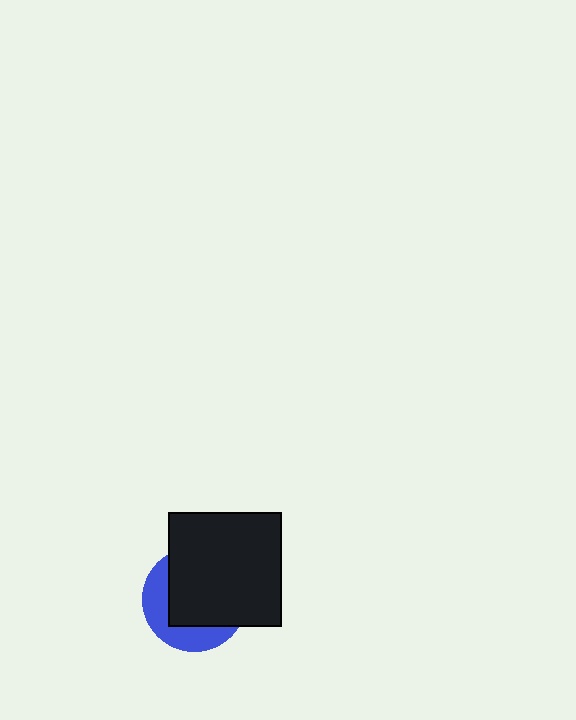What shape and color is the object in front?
The object in front is a black square.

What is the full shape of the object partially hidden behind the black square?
The partially hidden object is a blue circle.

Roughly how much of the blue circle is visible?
A small part of it is visible (roughly 35%).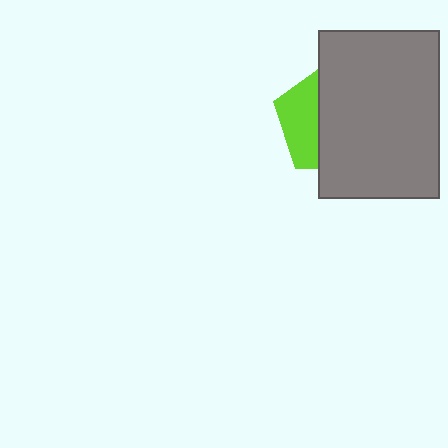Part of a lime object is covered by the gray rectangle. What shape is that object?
It is a pentagon.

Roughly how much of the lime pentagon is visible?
A small part of it is visible (roughly 35%).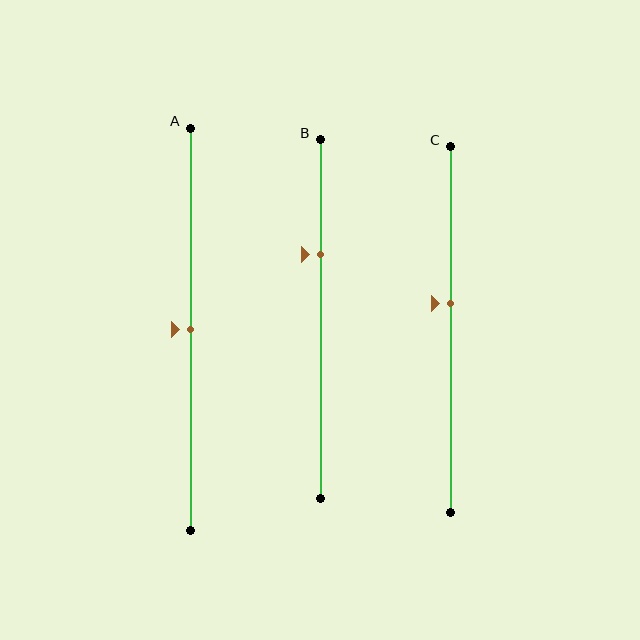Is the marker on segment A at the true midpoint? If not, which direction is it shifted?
Yes, the marker on segment A is at the true midpoint.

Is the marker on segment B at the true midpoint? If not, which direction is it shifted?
No, the marker on segment B is shifted upward by about 18% of the segment length.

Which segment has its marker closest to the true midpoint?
Segment A has its marker closest to the true midpoint.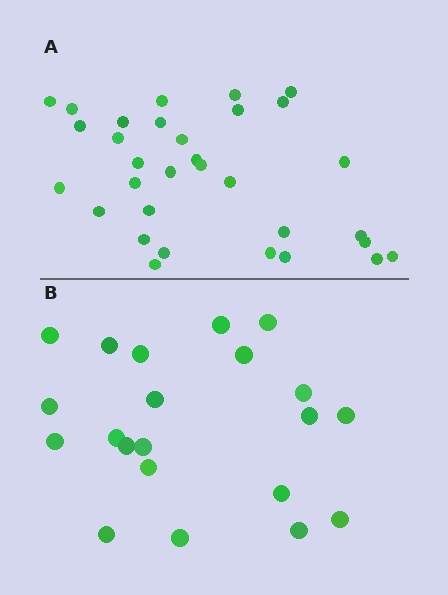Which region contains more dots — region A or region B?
Region A (the top region) has more dots.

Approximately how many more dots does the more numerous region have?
Region A has roughly 12 or so more dots than region B.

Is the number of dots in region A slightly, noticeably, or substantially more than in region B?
Region A has substantially more. The ratio is roughly 1.5 to 1.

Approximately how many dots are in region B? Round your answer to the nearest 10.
About 20 dots. (The exact count is 21, which rounds to 20.)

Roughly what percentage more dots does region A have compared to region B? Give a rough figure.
About 50% more.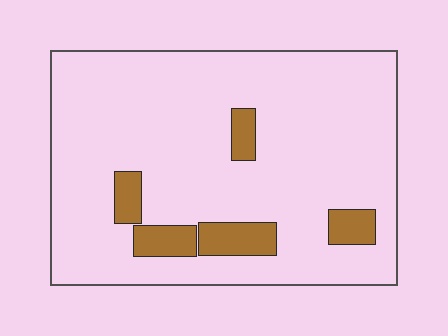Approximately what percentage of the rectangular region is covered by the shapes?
Approximately 10%.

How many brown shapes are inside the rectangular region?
5.